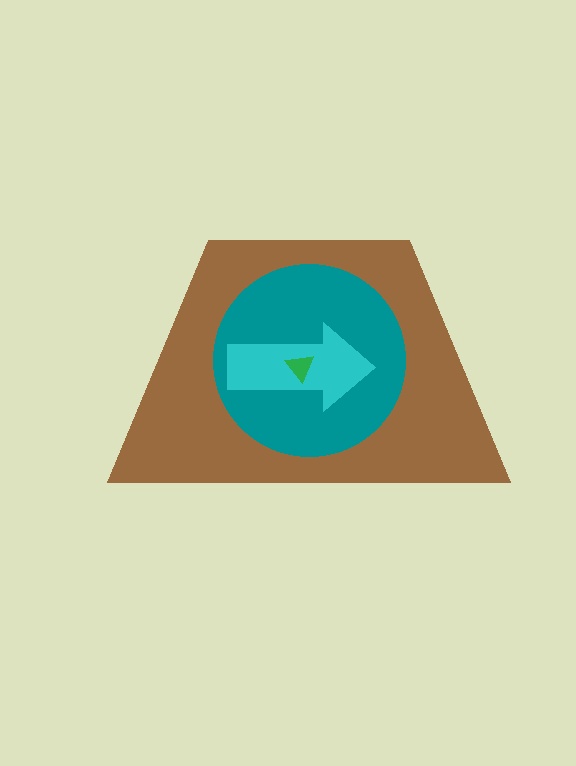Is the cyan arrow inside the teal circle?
Yes.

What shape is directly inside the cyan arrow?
The green triangle.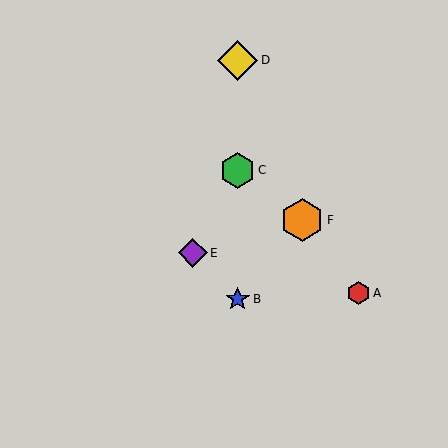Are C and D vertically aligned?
Yes, both are at x≈238.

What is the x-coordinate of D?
Object D is at x≈238.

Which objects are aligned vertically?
Objects B, C, D are aligned vertically.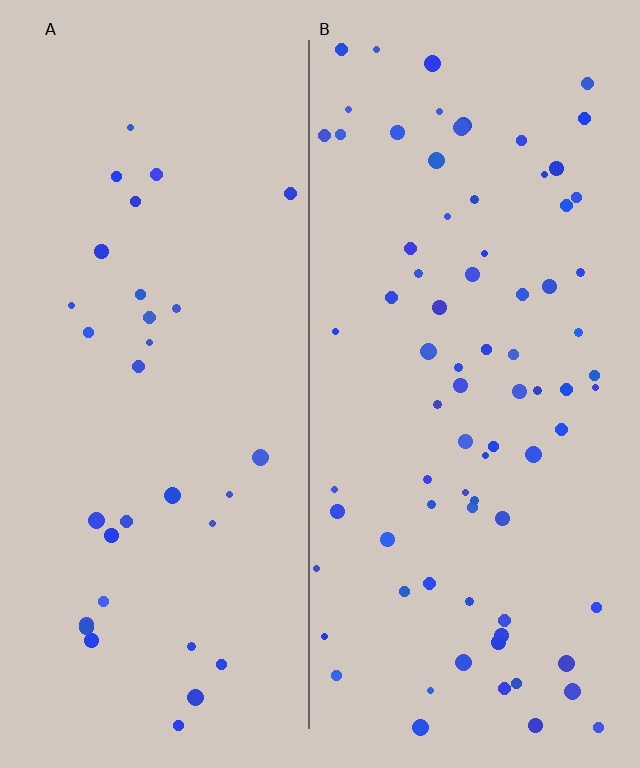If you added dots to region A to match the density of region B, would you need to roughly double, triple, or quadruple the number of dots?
Approximately triple.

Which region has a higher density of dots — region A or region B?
B (the right).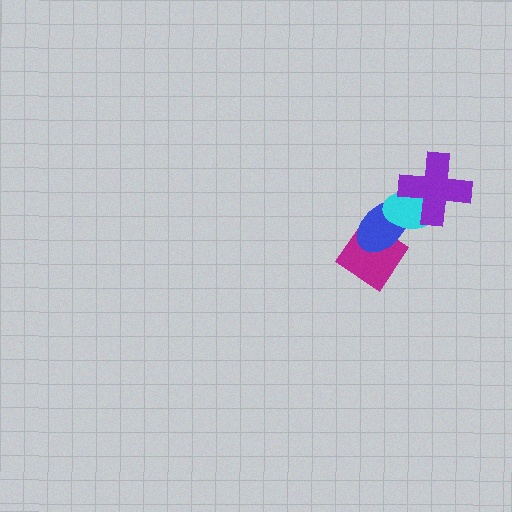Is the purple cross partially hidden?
No, no other shape covers it.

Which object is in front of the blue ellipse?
The cyan ellipse is in front of the blue ellipse.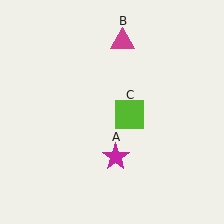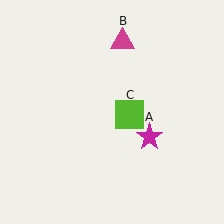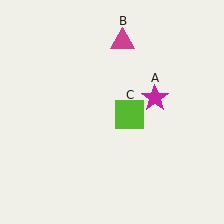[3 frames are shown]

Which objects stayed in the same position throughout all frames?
Magenta triangle (object B) and lime square (object C) remained stationary.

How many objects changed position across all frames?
1 object changed position: magenta star (object A).